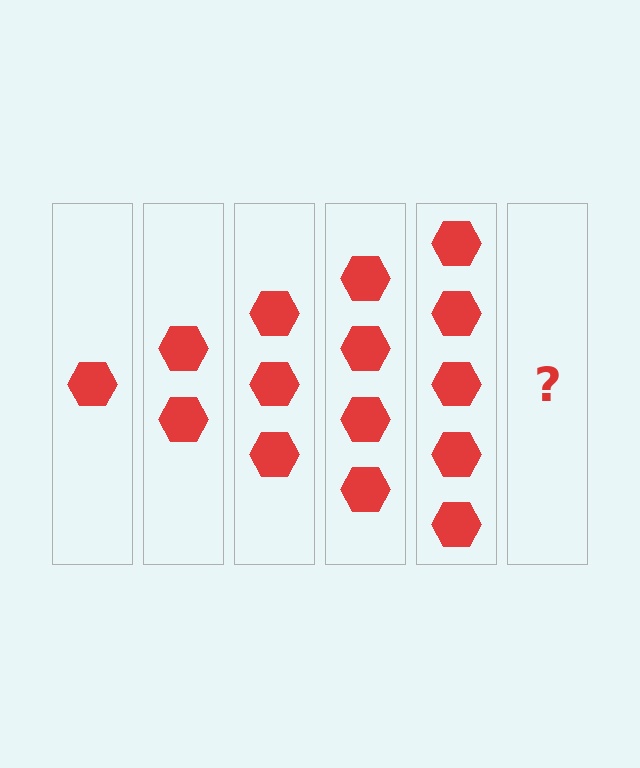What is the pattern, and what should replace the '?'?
The pattern is that each step adds one more hexagon. The '?' should be 6 hexagons.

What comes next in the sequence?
The next element should be 6 hexagons.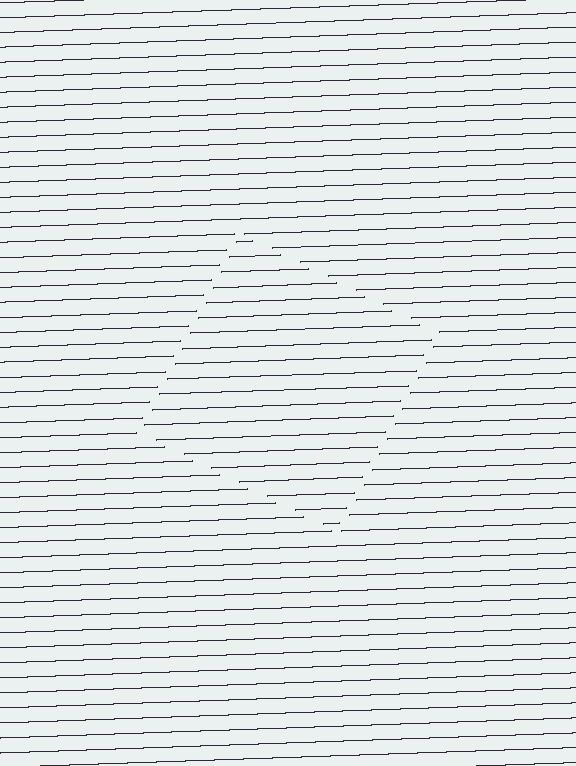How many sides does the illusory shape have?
4 sides — the line-ends trace a square.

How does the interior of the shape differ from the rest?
The interior of the shape contains the same grating, shifted by half a period — the contour is defined by the phase discontinuity where line-ends from the inner and outer gratings abut.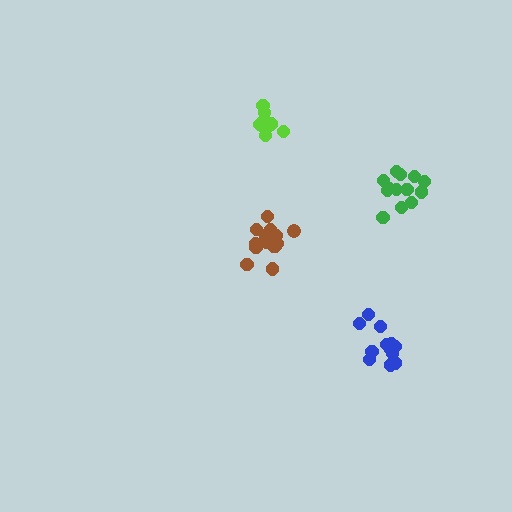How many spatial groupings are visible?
There are 4 spatial groupings.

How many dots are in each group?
Group 1: 10 dots, Group 2: 15 dots, Group 3: 12 dots, Group 4: 13 dots (50 total).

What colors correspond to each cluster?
The clusters are colored: lime, brown, blue, green.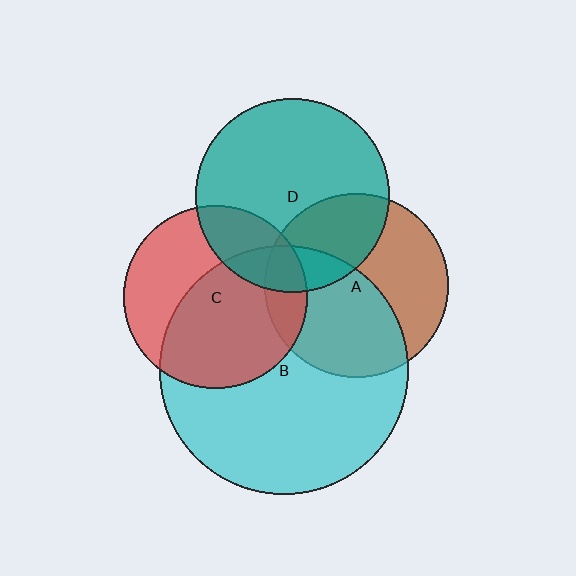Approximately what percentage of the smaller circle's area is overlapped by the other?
Approximately 20%.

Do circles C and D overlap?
Yes.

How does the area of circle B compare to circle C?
Approximately 1.8 times.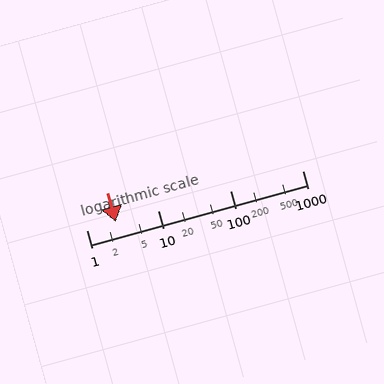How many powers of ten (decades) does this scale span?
The scale spans 3 decades, from 1 to 1000.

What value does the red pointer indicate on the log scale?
The pointer indicates approximately 2.6.